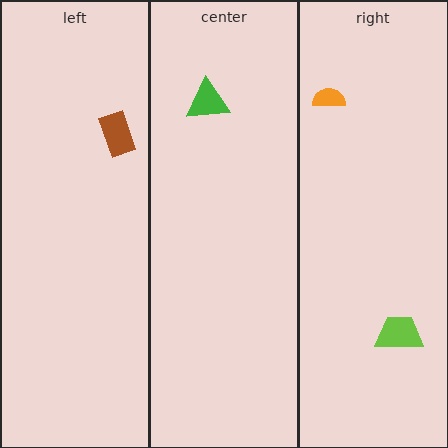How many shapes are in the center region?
1.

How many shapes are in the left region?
1.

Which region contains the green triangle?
The center region.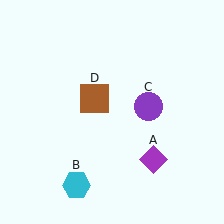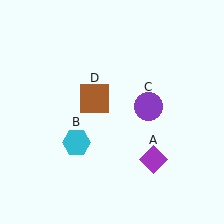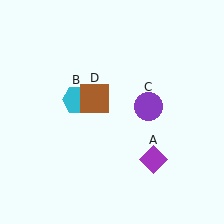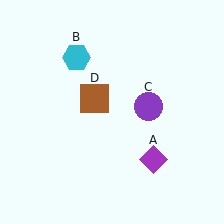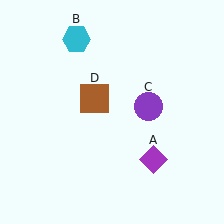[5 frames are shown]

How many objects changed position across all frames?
1 object changed position: cyan hexagon (object B).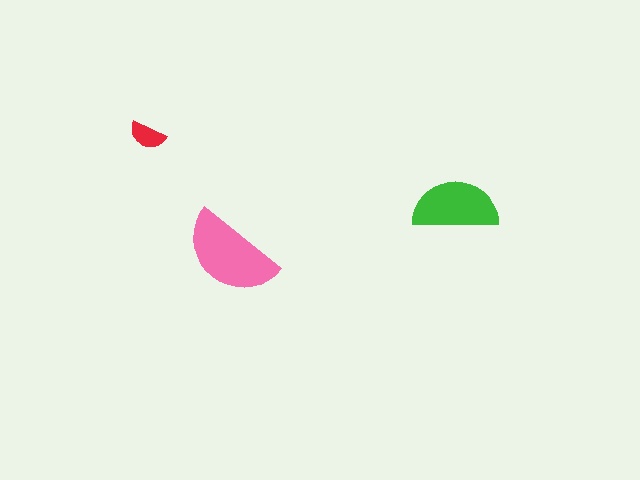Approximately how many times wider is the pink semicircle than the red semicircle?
About 2.5 times wider.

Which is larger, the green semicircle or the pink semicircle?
The pink one.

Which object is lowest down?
The pink semicircle is bottommost.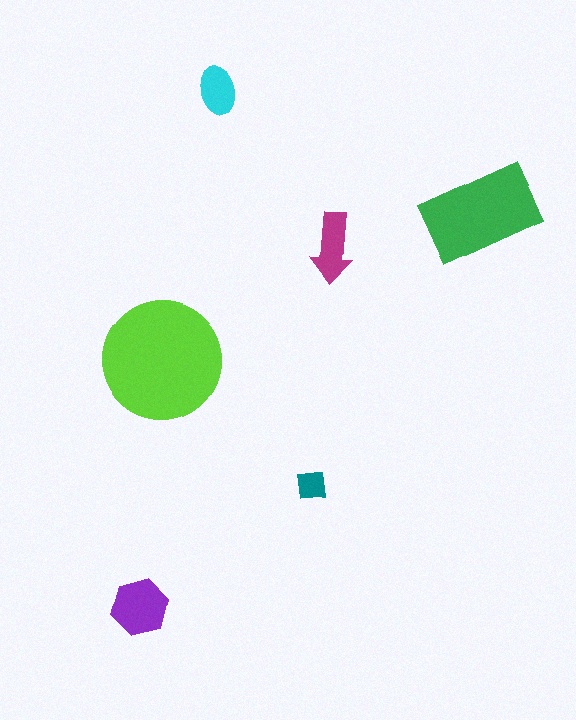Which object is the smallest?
The teal square.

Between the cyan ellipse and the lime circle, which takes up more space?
The lime circle.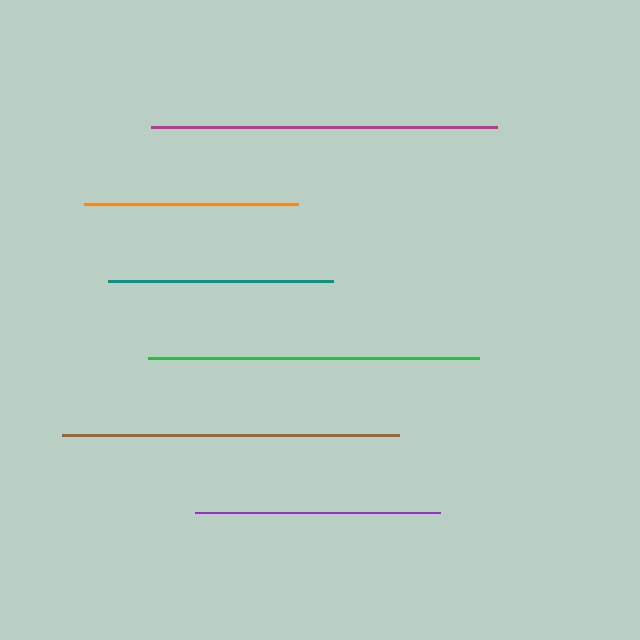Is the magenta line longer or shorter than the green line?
The magenta line is longer than the green line.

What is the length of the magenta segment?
The magenta segment is approximately 347 pixels long.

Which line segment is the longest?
The magenta line is the longest at approximately 347 pixels.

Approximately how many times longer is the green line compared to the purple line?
The green line is approximately 1.4 times the length of the purple line.